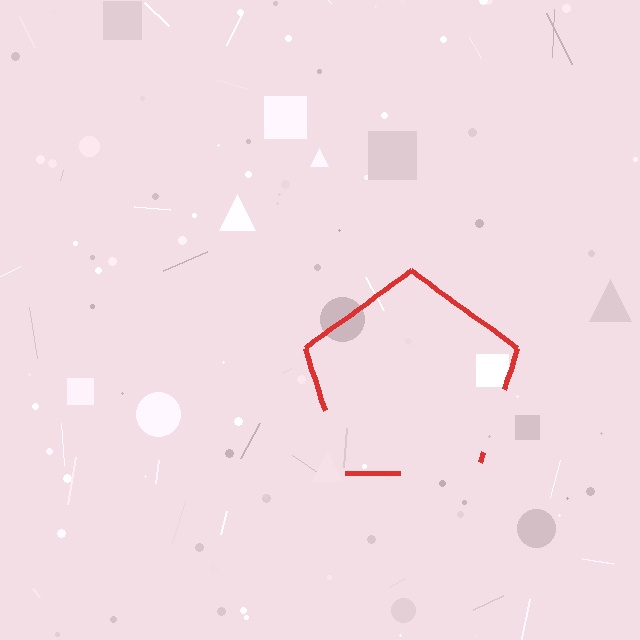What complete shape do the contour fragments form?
The contour fragments form a pentagon.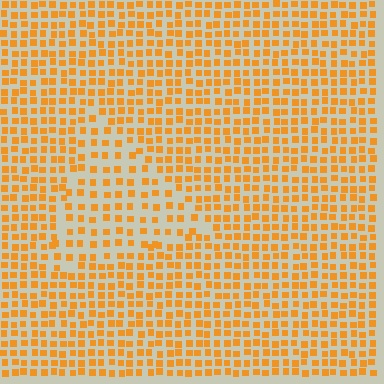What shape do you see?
I see a triangle.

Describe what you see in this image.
The image contains small orange elements arranged at two different densities. A triangle-shaped region is visible where the elements are less densely packed than the surrounding area.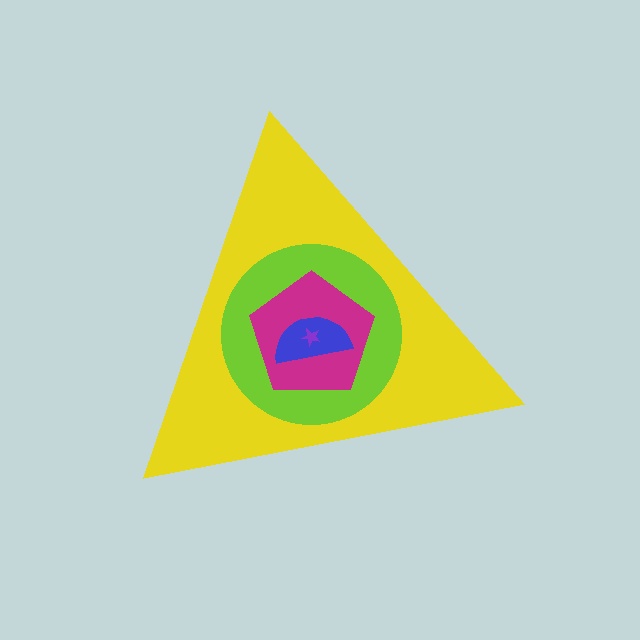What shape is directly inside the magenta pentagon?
The blue semicircle.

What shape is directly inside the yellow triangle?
The lime circle.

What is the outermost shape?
The yellow triangle.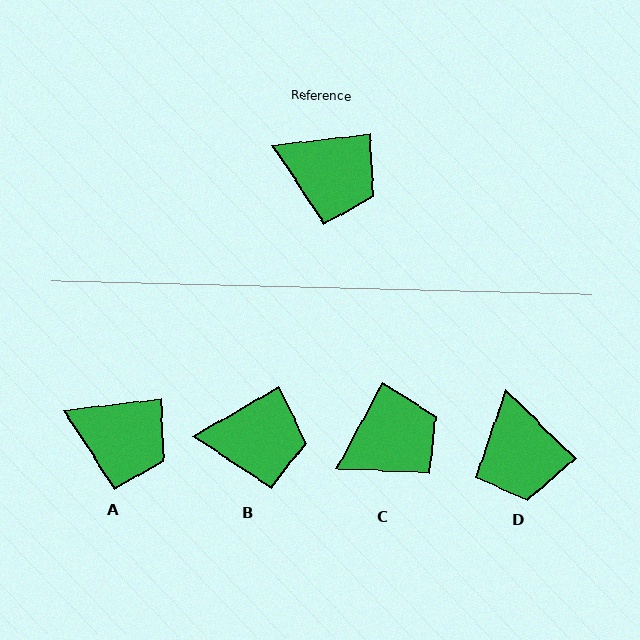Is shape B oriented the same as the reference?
No, it is off by about 24 degrees.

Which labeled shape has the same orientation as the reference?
A.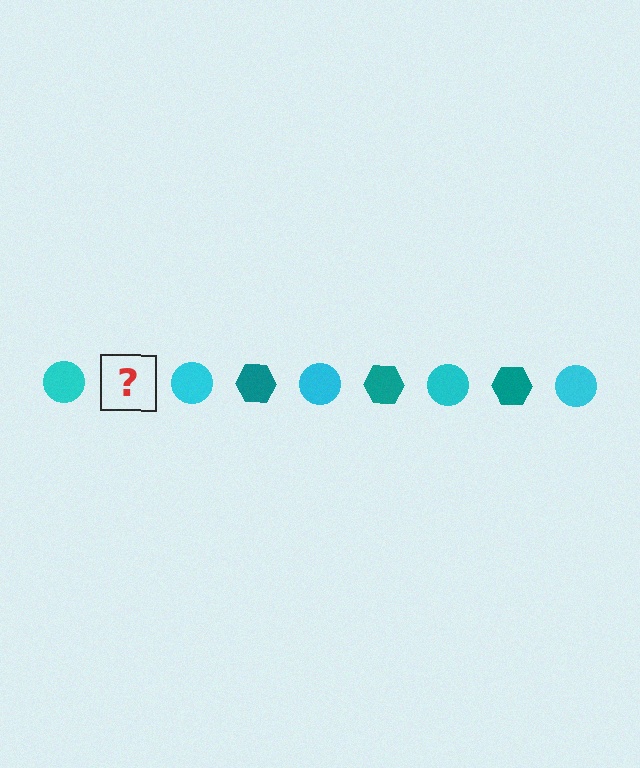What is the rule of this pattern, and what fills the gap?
The rule is that the pattern alternates between cyan circle and teal hexagon. The gap should be filled with a teal hexagon.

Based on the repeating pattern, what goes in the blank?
The blank should be a teal hexagon.